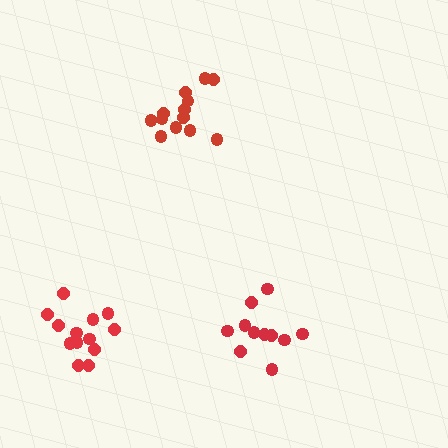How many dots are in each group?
Group 1: 11 dots, Group 2: 13 dots, Group 3: 13 dots (37 total).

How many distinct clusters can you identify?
There are 3 distinct clusters.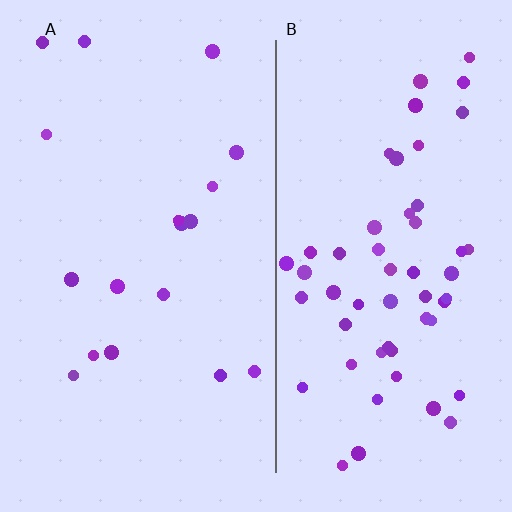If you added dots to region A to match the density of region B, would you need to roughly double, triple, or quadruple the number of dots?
Approximately triple.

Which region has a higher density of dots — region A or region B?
B (the right).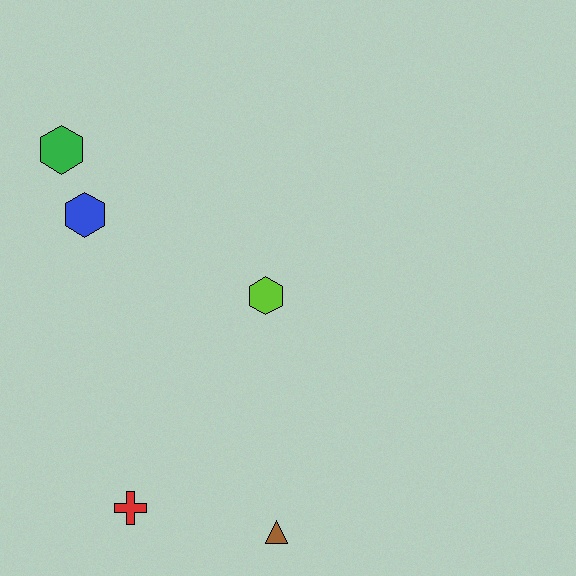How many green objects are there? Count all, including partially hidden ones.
There is 1 green object.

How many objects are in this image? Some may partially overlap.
There are 5 objects.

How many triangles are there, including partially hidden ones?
There is 1 triangle.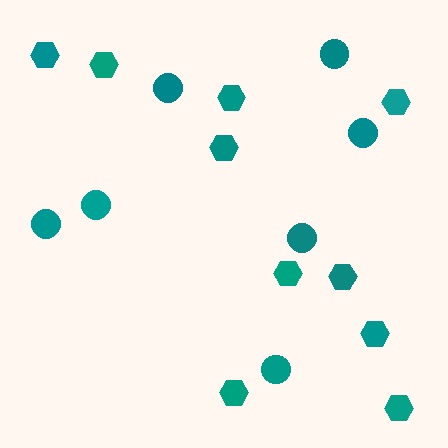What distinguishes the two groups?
There are 2 groups: one group of circles (7) and one group of hexagons (10).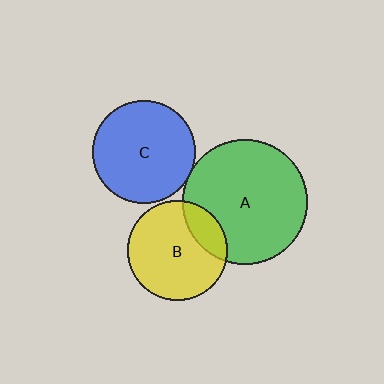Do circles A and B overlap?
Yes.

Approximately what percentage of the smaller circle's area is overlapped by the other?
Approximately 20%.